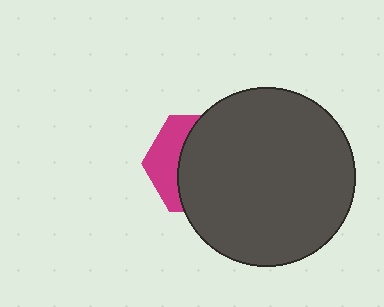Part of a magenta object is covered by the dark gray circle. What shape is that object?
It is a hexagon.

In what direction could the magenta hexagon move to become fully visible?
The magenta hexagon could move left. That would shift it out from behind the dark gray circle entirely.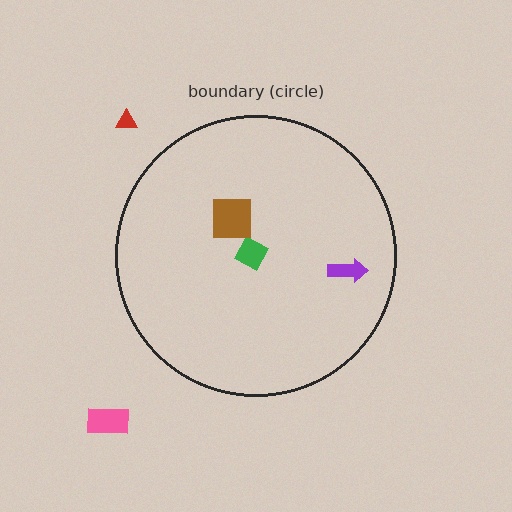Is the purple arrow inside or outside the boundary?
Inside.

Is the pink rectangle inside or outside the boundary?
Outside.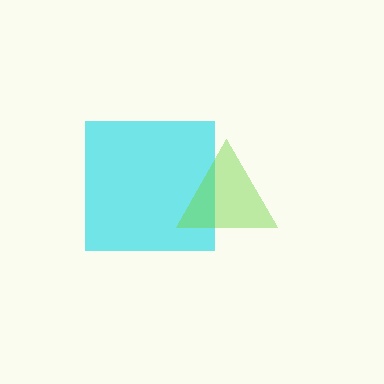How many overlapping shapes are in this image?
There are 2 overlapping shapes in the image.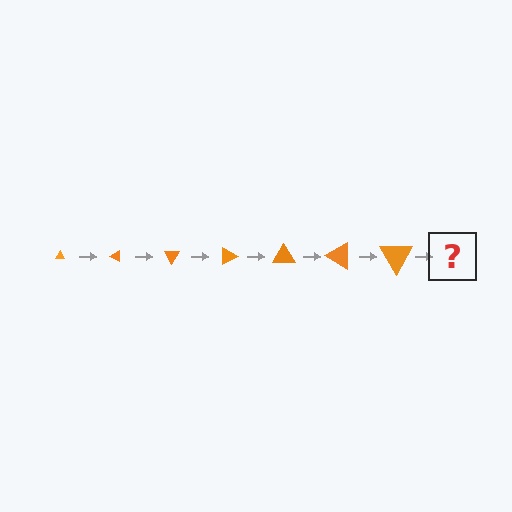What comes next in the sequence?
The next element should be a triangle, larger than the previous one and rotated 210 degrees from the start.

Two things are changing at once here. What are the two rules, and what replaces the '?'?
The two rules are that the triangle grows larger each step and it rotates 30 degrees each step. The '?' should be a triangle, larger than the previous one and rotated 210 degrees from the start.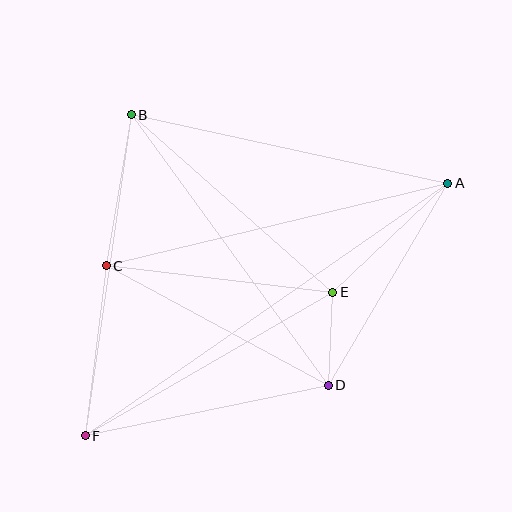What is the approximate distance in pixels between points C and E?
The distance between C and E is approximately 228 pixels.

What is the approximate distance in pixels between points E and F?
The distance between E and F is approximately 286 pixels.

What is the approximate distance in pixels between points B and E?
The distance between B and E is approximately 268 pixels.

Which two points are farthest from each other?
Points A and F are farthest from each other.